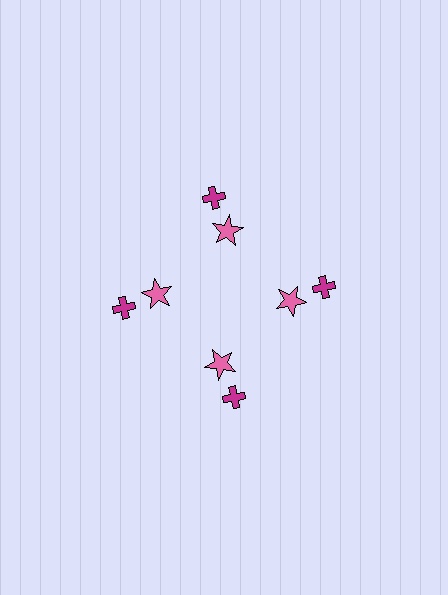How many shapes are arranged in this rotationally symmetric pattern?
There are 8 shapes, arranged in 4 groups of 2.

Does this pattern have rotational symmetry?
Yes, this pattern has 4-fold rotational symmetry. It looks the same after rotating 90 degrees around the center.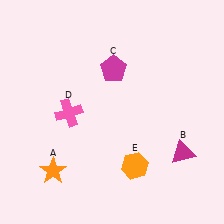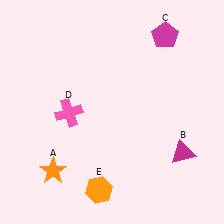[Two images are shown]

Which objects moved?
The objects that moved are: the magenta pentagon (C), the orange hexagon (E).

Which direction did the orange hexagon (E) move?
The orange hexagon (E) moved left.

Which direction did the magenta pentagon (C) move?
The magenta pentagon (C) moved right.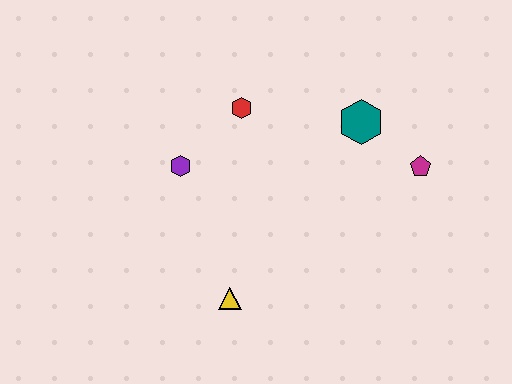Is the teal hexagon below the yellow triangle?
No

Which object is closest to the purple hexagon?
The red hexagon is closest to the purple hexagon.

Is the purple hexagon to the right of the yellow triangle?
No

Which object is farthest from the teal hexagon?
The yellow triangle is farthest from the teal hexagon.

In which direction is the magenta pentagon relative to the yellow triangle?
The magenta pentagon is to the right of the yellow triangle.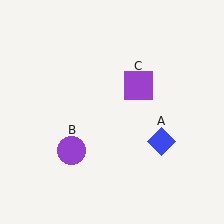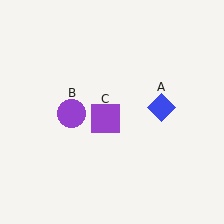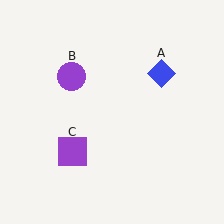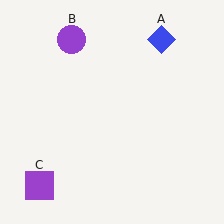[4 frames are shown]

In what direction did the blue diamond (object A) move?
The blue diamond (object A) moved up.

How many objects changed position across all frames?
3 objects changed position: blue diamond (object A), purple circle (object B), purple square (object C).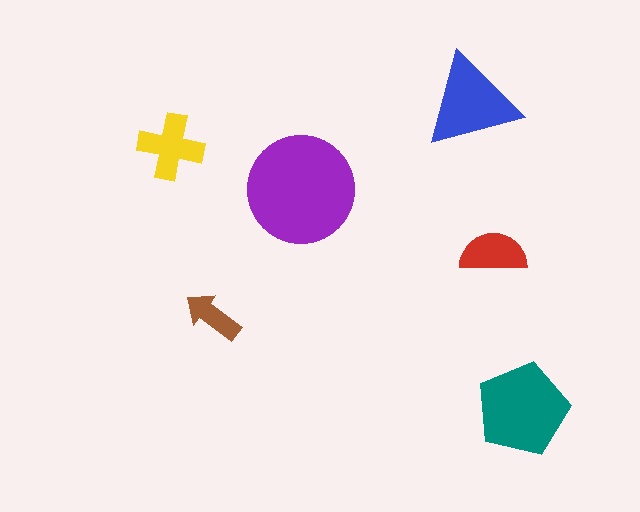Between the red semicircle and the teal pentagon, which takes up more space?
The teal pentagon.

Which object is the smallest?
The brown arrow.